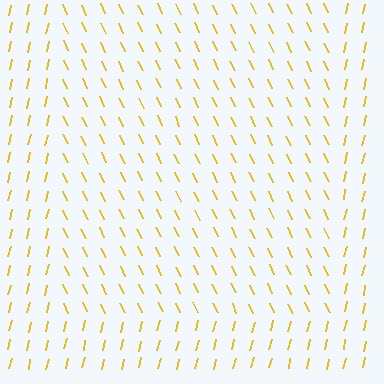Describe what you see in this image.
The image is filled with small yellow line segments. A rectangle region in the image has lines oriented differently from the surrounding lines, creating a visible texture boundary.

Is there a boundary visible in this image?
Yes, there is a texture boundary formed by a change in line orientation.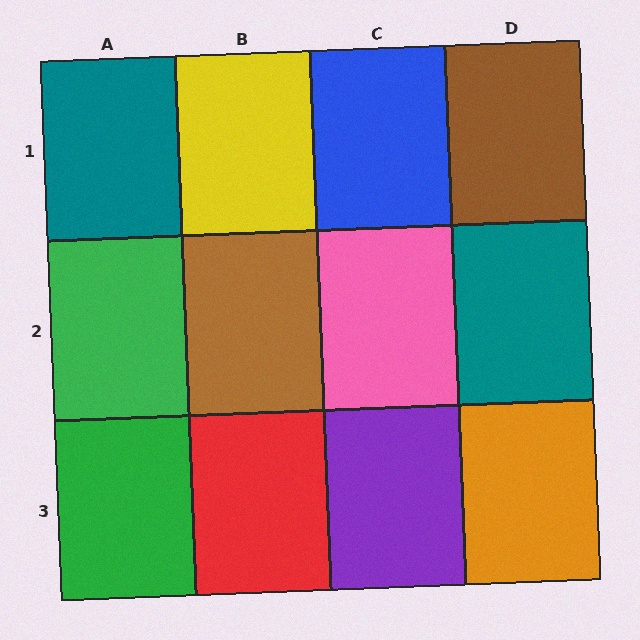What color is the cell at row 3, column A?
Green.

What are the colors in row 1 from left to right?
Teal, yellow, blue, brown.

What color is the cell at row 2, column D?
Teal.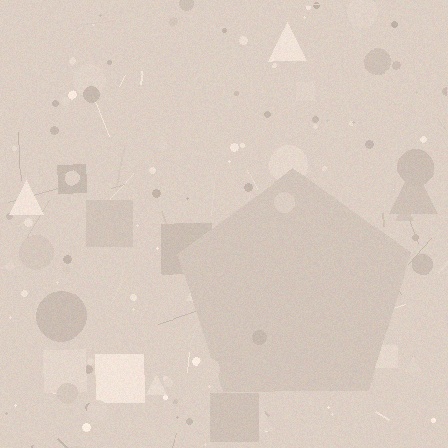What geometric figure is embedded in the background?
A pentagon is embedded in the background.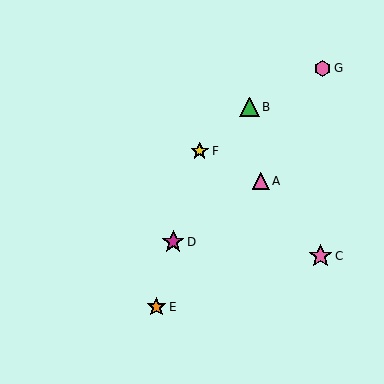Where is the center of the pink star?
The center of the pink star is at (321, 256).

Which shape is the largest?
The pink star (labeled C) is the largest.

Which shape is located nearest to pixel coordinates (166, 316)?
The orange star (labeled E) at (156, 307) is nearest to that location.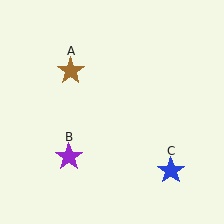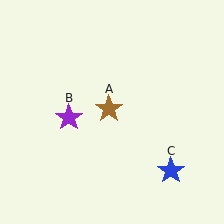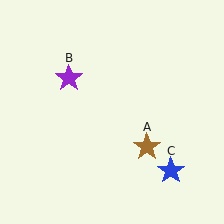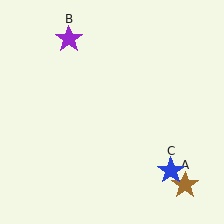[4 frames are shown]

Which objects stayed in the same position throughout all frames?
Blue star (object C) remained stationary.